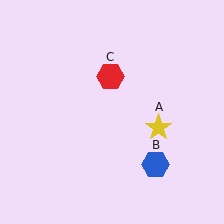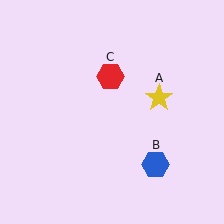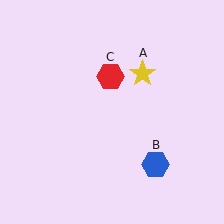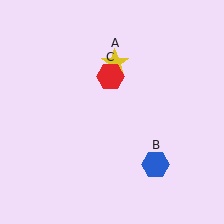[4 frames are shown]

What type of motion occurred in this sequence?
The yellow star (object A) rotated counterclockwise around the center of the scene.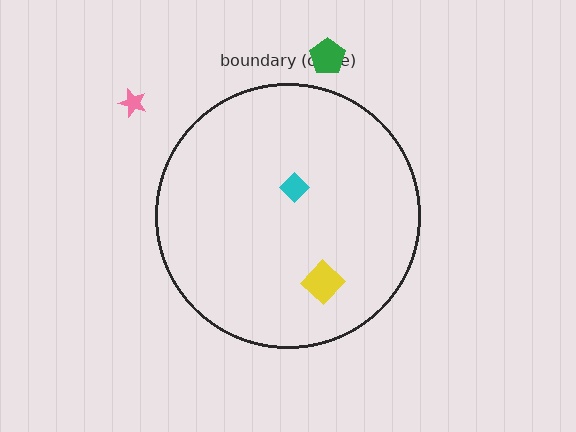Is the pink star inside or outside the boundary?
Outside.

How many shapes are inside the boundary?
2 inside, 2 outside.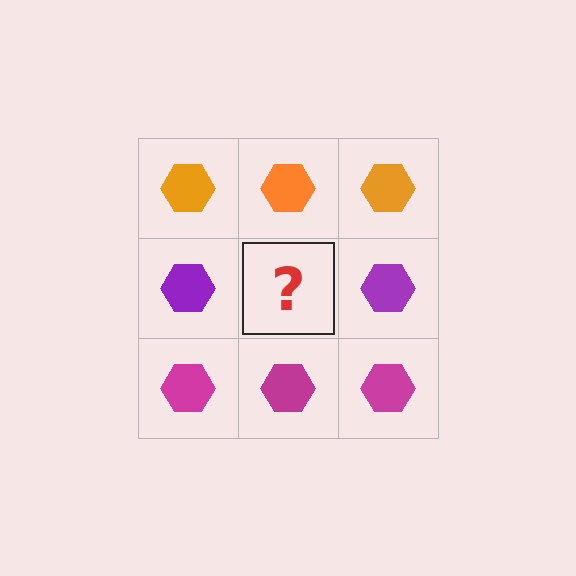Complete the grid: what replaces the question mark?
The question mark should be replaced with a purple hexagon.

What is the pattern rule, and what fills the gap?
The rule is that each row has a consistent color. The gap should be filled with a purple hexagon.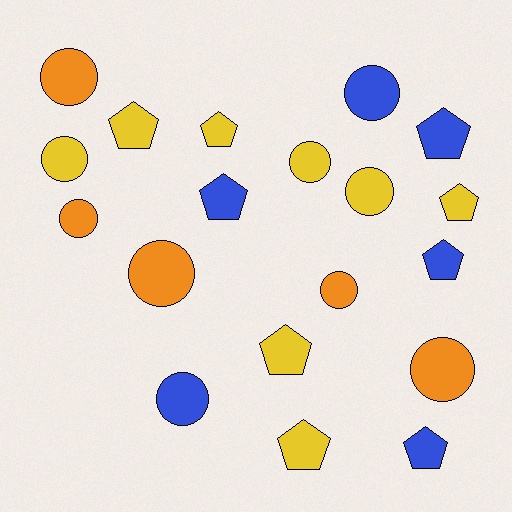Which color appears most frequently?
Yellow, with 8 objects.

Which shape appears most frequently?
Circle, with 10 objects.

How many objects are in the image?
There are 19 objects.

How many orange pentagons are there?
There are no orange pentagons.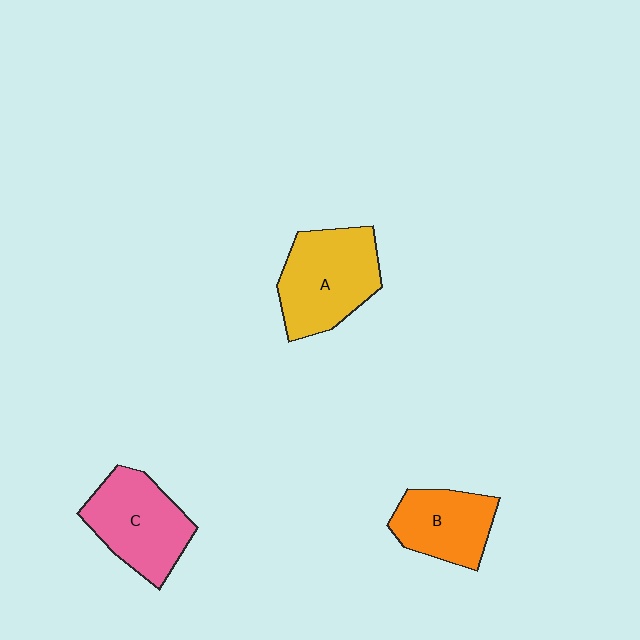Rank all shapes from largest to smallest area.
From largest to smallest: A (yellow), C (pink), B (orange).